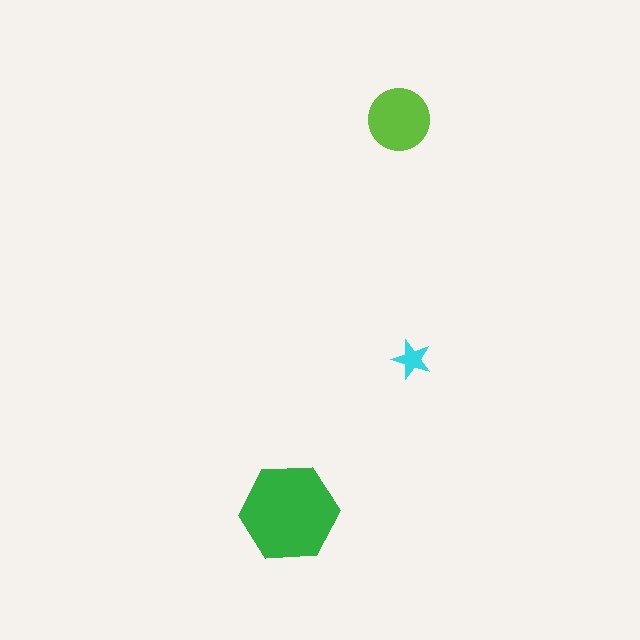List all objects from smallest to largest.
The cyan star, the lime circle, the green hexagon.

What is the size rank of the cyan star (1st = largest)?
3rd.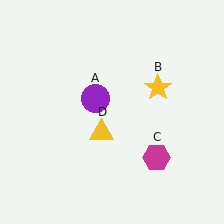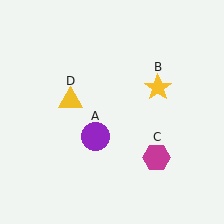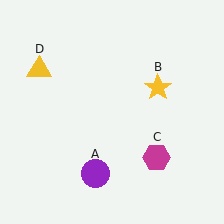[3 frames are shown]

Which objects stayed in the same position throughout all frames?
Yellow star (object B) and magenta hexagon (object C) remained stationary.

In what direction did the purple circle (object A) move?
The purple circle (object A) moved down.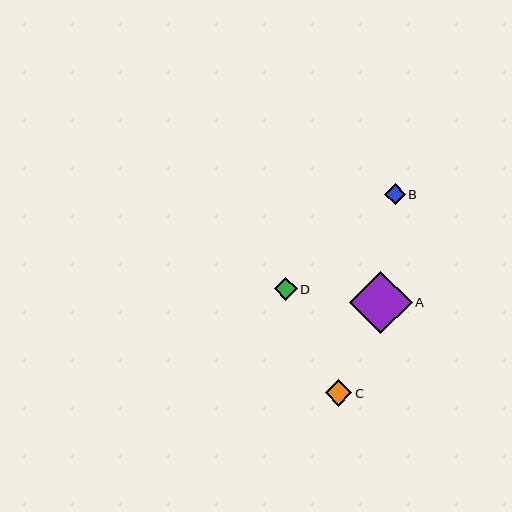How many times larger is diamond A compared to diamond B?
Diamond A is approximately 3.0 times the size of diamond B.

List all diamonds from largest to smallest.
From largest to smallest: A, C, D, B.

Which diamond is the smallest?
Diamond B is the smallest with a size of approximately 21 pixels.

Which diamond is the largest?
Diamond A is the largest with a size of approximately 62 pixels.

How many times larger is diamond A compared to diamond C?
Diamond A is approximately 2.4 times the size of diamond C.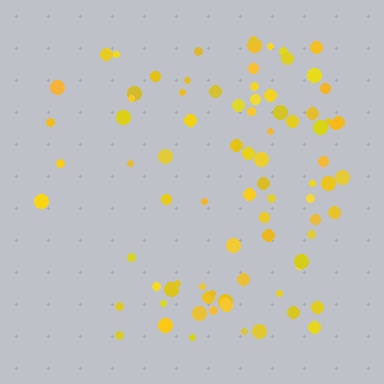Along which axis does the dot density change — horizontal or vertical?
Horizontal.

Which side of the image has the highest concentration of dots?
The right.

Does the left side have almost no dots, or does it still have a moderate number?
Still a moderate number, just noticeably fewer than the right.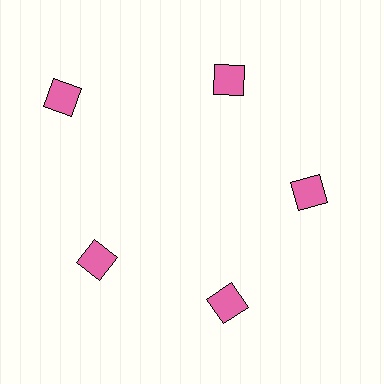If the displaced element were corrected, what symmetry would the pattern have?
It would have 5-fold rotational symmetry — the pattern would map onto itself every 72 degrees.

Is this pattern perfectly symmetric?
No. The 5 pink squares are arranged in a ring, but one element near the 10 o'clock position is pushed outward from the center, breaking the 5-fold rotational symmetry.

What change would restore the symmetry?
The symmetry would be restored by moving it inward, back onto the ring so that all 5 squares sit at equal angles and equal distance from the center.